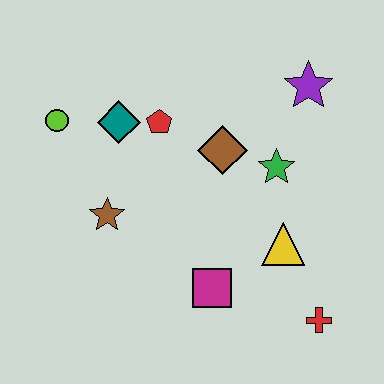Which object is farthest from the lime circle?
The red cross is farthest from the lime circle.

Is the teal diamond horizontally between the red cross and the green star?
No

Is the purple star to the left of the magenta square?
No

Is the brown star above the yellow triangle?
Yes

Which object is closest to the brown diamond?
The green star is closest to the brown diamond.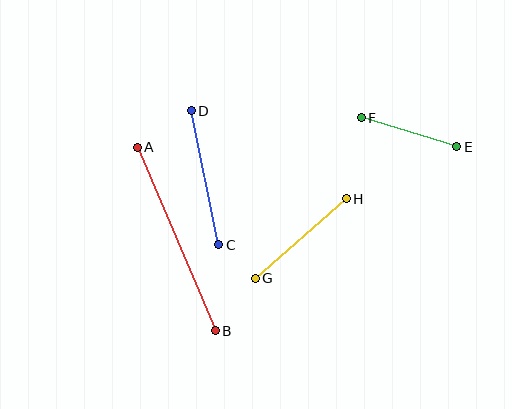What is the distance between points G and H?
The distance is approximately 121 pixels.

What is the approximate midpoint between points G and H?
The midpoint is at approximately (301, 239) pixels.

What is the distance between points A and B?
The distance is approximately 199 pixels.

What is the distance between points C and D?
The distance is approximately 137 pixels.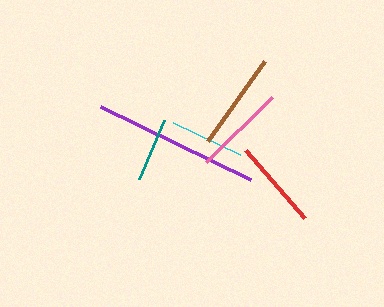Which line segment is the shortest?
The teal line is the shortest at approximately 65 pixels.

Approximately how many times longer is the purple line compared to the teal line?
The purple line is approximately 2.6 times the length of the teal line.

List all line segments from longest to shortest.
From longest to shortest: purple, brown, pink, red, cyan, teal.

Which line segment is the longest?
The purple line is the longest at approximately 167 pixels.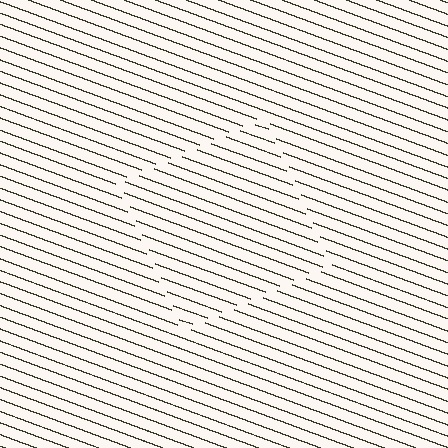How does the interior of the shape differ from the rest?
The interior of the shape contains the same grating, shifted by half a period — the contour is defined by the phase discontinuity where line-ends from the inner and outer gratings abut.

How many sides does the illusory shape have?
4 sides — the line-ends trace a square.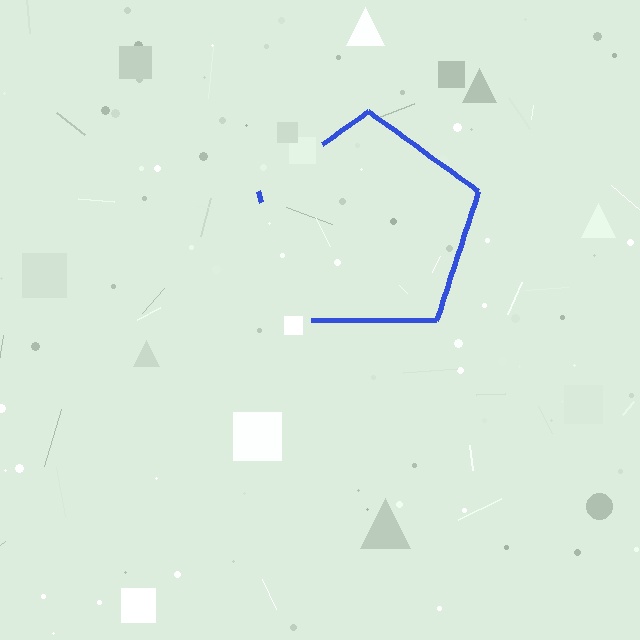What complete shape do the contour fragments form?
The contour fragments form a pentagon.